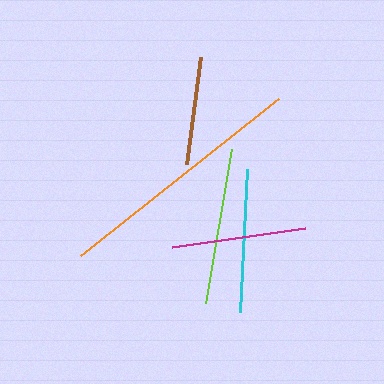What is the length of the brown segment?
The brown segment is approximately 108 pixels long.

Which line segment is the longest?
The orange line is the longest at approximately 252 pixels.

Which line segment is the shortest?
The brown line is the shortest at approximately 108 pixels.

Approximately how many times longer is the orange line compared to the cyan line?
The orange line is approximately 1.8 times the length of the cyan line.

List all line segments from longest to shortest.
From longest to shortest: orange, lime, cyan, magenta, brown.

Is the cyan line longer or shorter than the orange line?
The orange line is longer than the cyan line.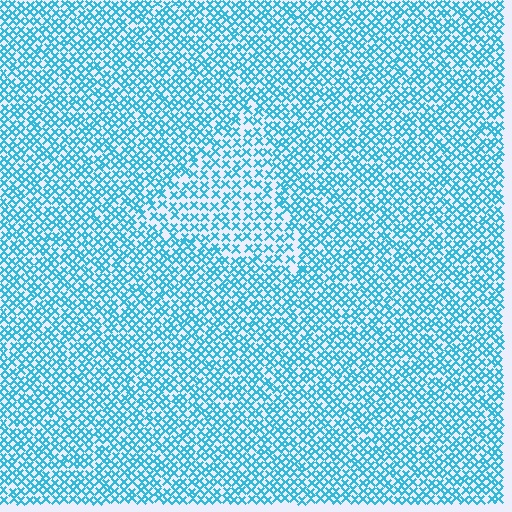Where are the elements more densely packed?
The elements are more densely packed outside the triangle boundary.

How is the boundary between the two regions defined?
The boundary is defined by a change in element density (approximately 1.5x ratio). All elements are the same color, size, and shape.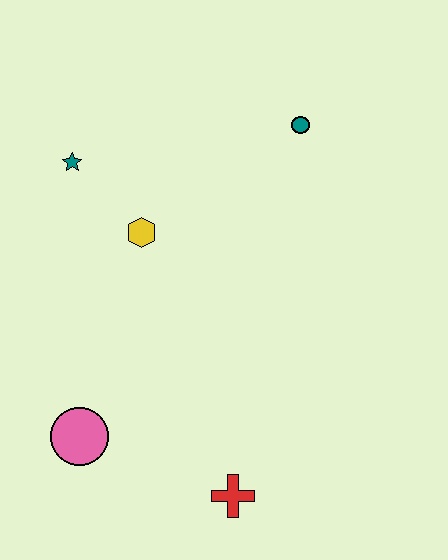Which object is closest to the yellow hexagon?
The teal star is closest to the yellow hexagon.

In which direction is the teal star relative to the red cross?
The teal star is above the red cross.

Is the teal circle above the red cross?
Yes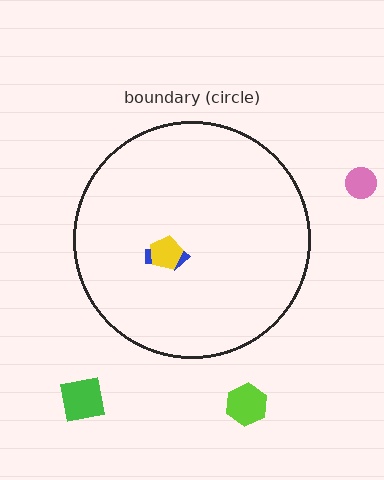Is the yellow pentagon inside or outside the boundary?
Inside.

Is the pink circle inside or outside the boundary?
Outside.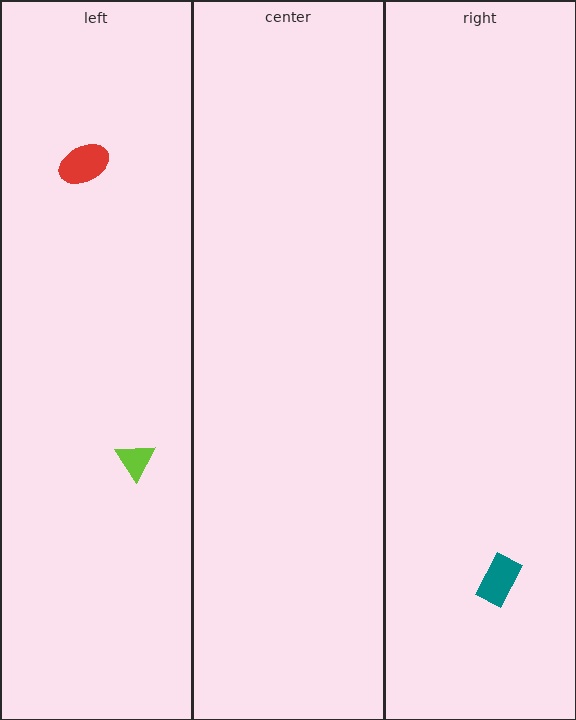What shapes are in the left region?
The red ellipse, the lime triangle.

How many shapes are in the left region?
2.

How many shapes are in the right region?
1.